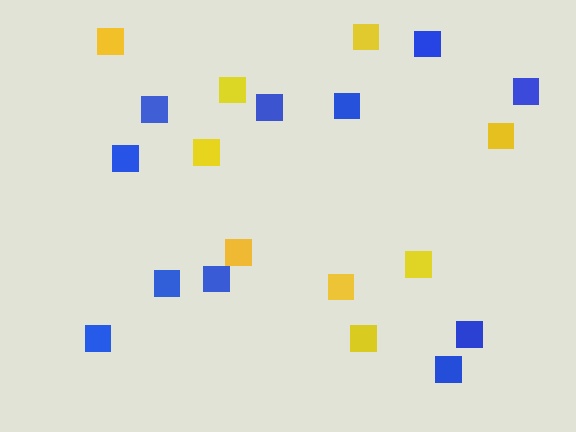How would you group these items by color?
There are 2 groups: one group of blue squares (11) and one group of yellow squares (9).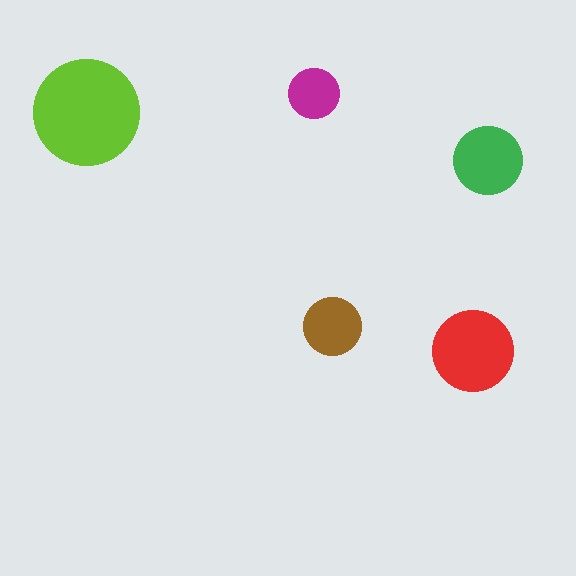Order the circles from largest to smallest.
the lime one, the red one, the green one, the brown one, the magenta one.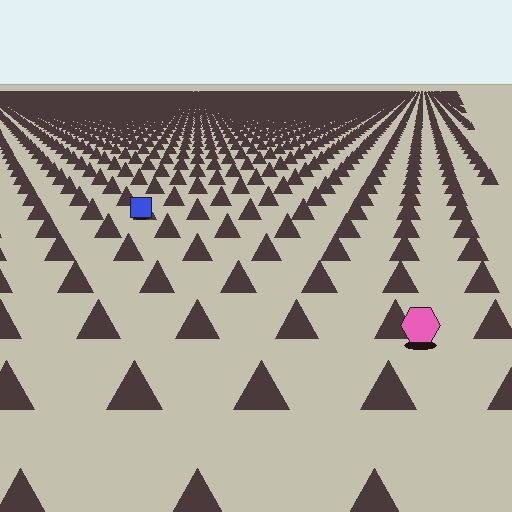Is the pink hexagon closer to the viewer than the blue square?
Yes. The pink hexagon is closer — you can tell from the texture gradient: the ground texture is coarser near it.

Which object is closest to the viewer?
The pink hexagon is closest. The texture marks near it are larger and more spread out.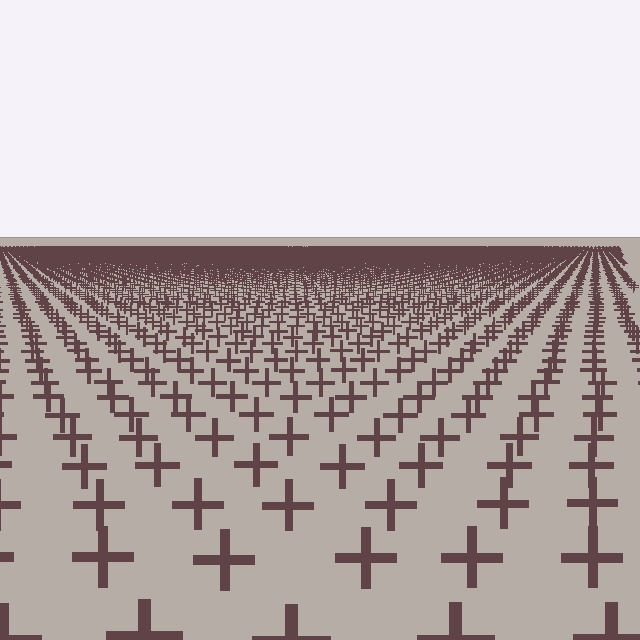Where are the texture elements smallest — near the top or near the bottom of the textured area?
Near the top.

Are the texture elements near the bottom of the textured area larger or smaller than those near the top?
Larger. Near the bottom, elements are closer to the viewer and appear at a bigger on-screen size.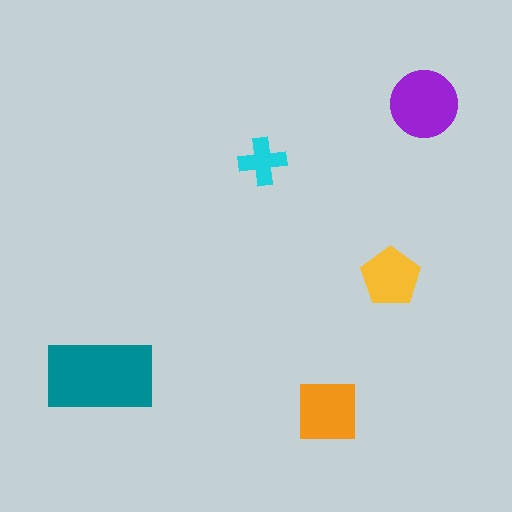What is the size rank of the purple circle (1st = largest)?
2nd.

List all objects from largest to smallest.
The teal rectangle, the purple circle, the orange square, the yellow pentagon, the cyan cross.